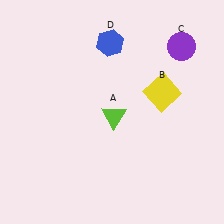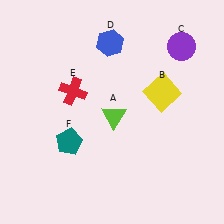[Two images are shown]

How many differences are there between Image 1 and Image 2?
There are 2 differences between the two images.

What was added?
A red cross (E), a teal pentagon (F) were added in Image 2.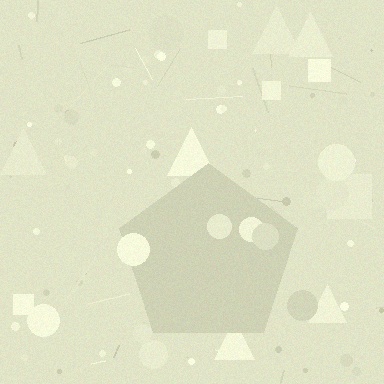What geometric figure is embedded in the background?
A pentagon is embedded in the background.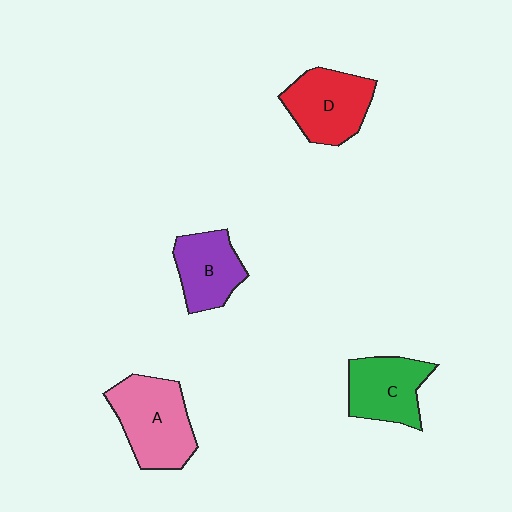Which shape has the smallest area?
Shape B (purple).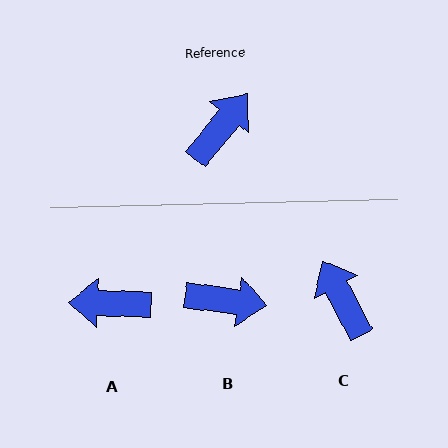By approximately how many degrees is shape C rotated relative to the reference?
Approximately 66 degrees counter-clockwise.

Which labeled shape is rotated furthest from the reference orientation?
A, about 127 degrees away.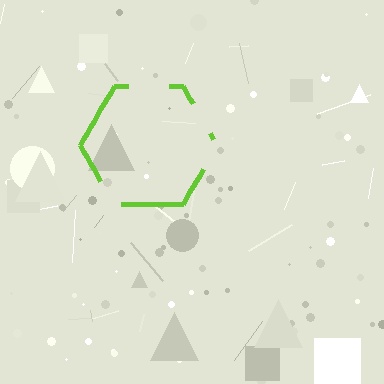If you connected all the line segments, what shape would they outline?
They would outline a hexagon.